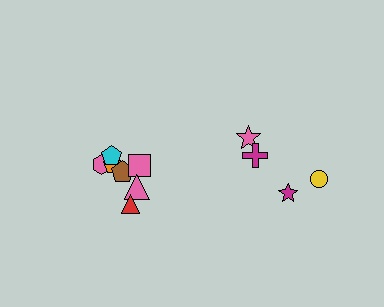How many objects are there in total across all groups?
There are 11 objects.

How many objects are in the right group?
There are 4 objects.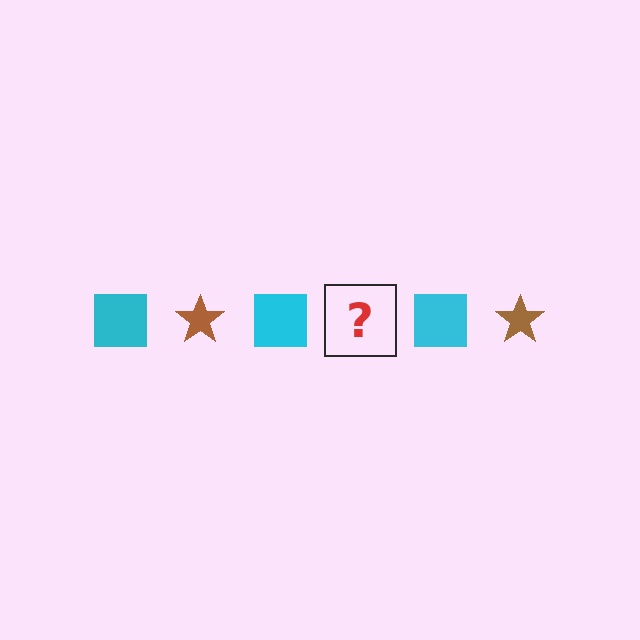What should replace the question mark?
The question mark should be replaced with a brown star.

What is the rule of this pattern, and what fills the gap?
The rule is that the pattern alternates between cyan square and brown star. The gap should be filled with a brown star.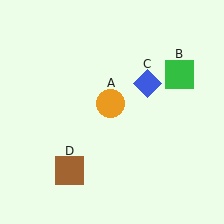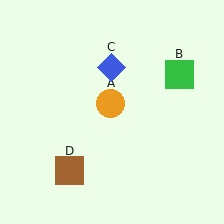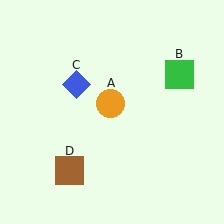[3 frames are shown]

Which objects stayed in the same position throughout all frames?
Orange circle (object A) and green square (object B) and brown square (object D) remained stationary.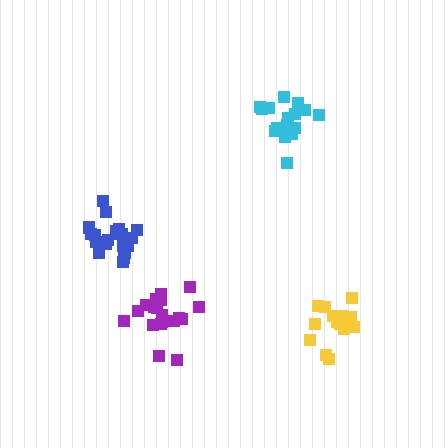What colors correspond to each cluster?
The clusters are colored: cyan, yellow, purple, blue.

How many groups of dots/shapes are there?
There are 4 groups.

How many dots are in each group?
Group 1: 16 dots, Group 2: 15 dots, Group 3: 20 dots, Group 4: 21 dots (72 total).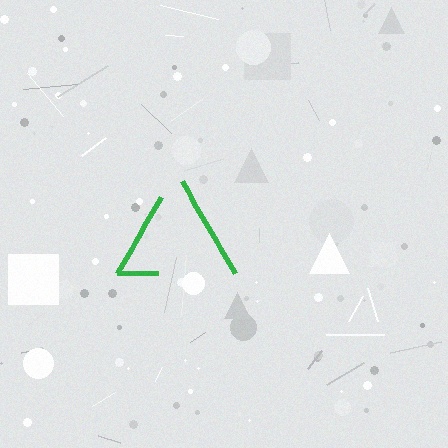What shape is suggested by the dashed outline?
The dashed outline suggests a triangle.